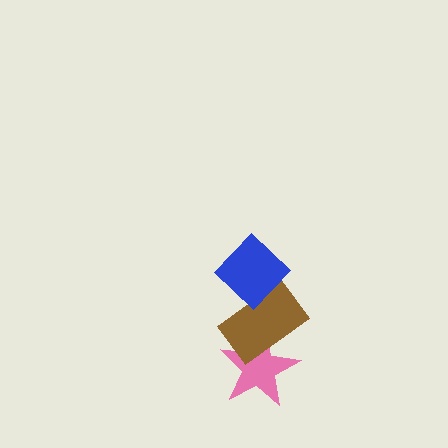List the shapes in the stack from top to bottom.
From top to bottom: the blue diamond, the brown rectangle, the pink star.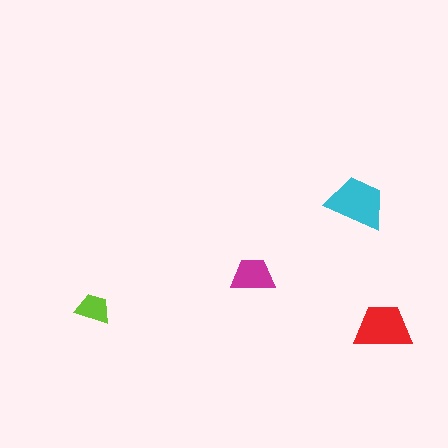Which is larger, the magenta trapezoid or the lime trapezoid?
The magenta one.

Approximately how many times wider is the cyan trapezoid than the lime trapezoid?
About 1.5 times wider.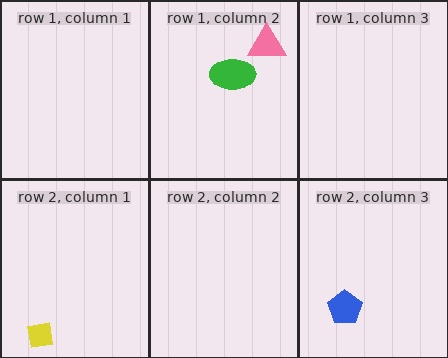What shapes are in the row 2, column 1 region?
The yellow square.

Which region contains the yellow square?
The row 2, column 1 region.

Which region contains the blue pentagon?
The row 2, column 3 region.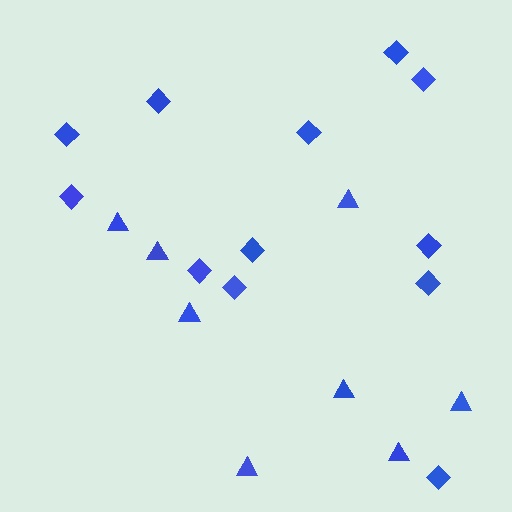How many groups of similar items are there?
There are 2 groups: one group of triangles (8) and one group of diamonds (12).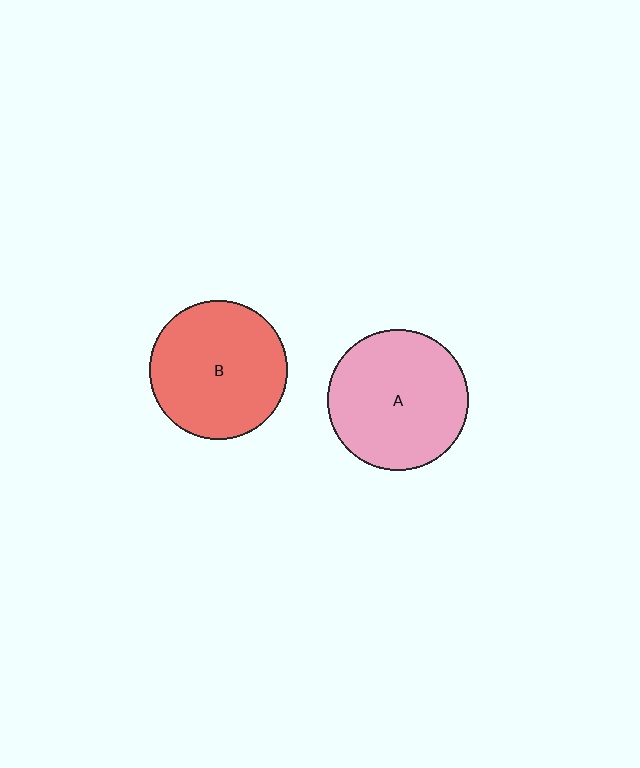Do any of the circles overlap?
No, none of the circles overlap.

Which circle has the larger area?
Circle A (pink).